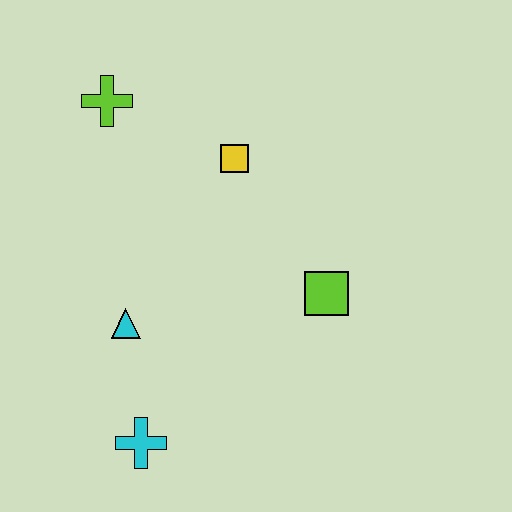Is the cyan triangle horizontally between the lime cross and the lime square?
Yes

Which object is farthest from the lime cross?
The cyan cross is farthest from the lime cross.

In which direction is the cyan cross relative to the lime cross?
The cyan cross is below the lime cross.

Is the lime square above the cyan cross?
Yes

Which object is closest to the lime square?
The yellow square is closest to the lime square.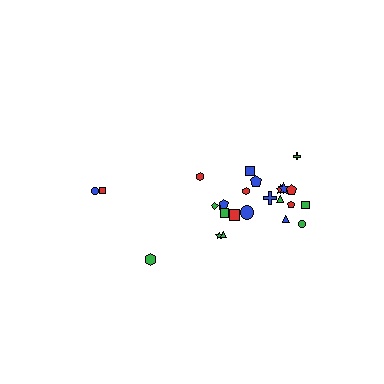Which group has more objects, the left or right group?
The right group.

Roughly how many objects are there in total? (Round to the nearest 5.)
Roughly 25 objects in total.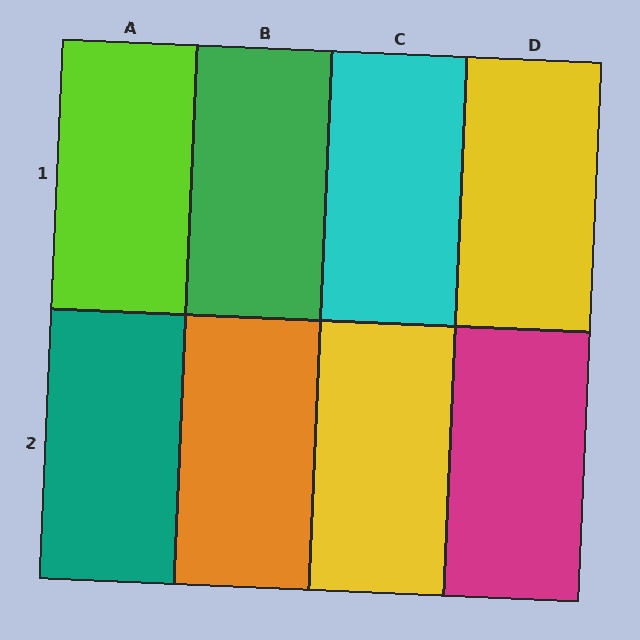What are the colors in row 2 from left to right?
Teal, orange, yellow, magenta.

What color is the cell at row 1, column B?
Green.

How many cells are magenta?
1 cell is magenta.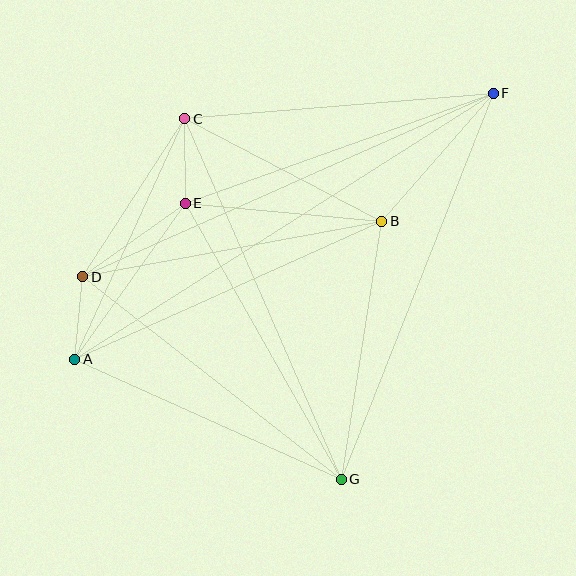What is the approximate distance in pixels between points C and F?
The distance between C and F is approximately 309 pixels.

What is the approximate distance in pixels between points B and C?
The distance between B and C is approximately 222 pixels.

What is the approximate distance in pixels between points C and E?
The distance between C and E is approximately 85 pixels.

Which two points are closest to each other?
Points A and D are closest to each other.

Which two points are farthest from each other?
Points A and F are farthest from each other.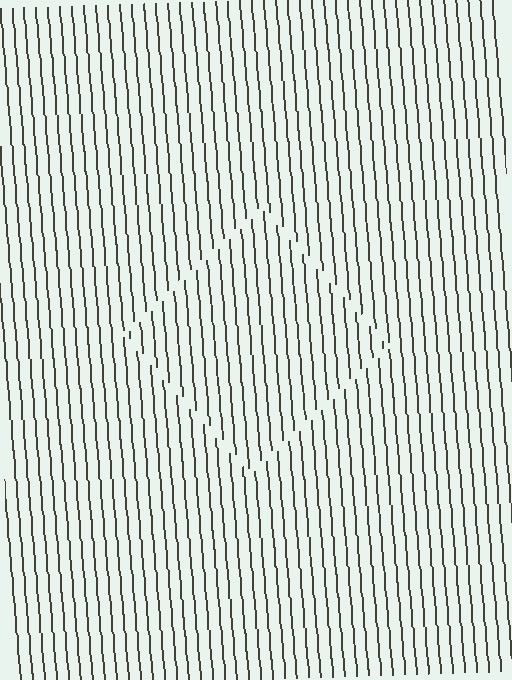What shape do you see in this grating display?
An illusory square. The interior of the shape contains the same grating, shifted by half a period — the contour is defined by the phase discontinuity where line-ends from the inner and outer gratings abut.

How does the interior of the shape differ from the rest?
The interior of the shape contains the same grating, shifted by half a period — the contour is defined by the phase discontinuity where line-ends from the inner and outer gratings abut.